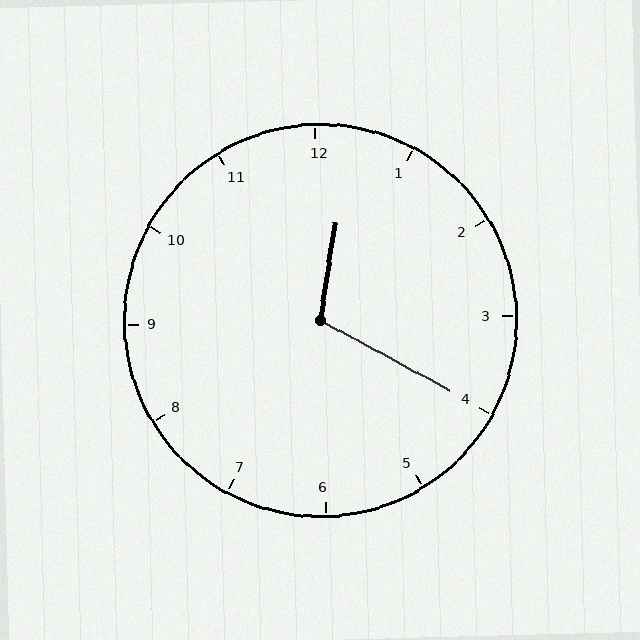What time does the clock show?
12:20.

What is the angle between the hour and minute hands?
Approximately 110 degrees.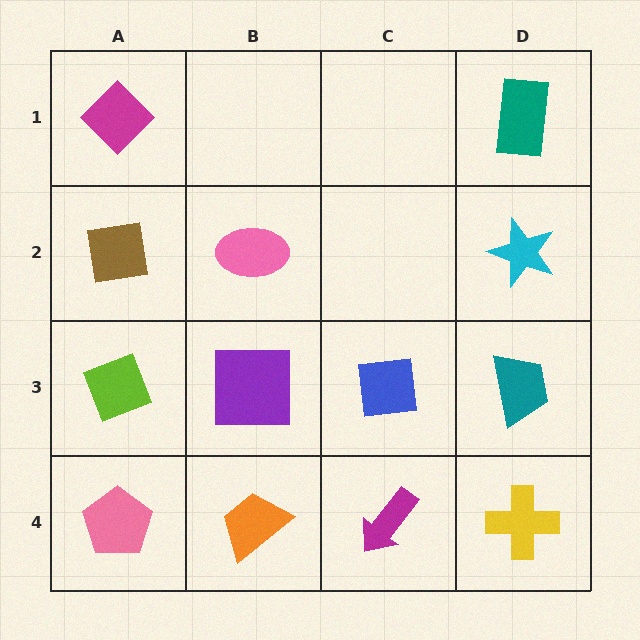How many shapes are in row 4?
4 shapes.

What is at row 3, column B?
A purple square.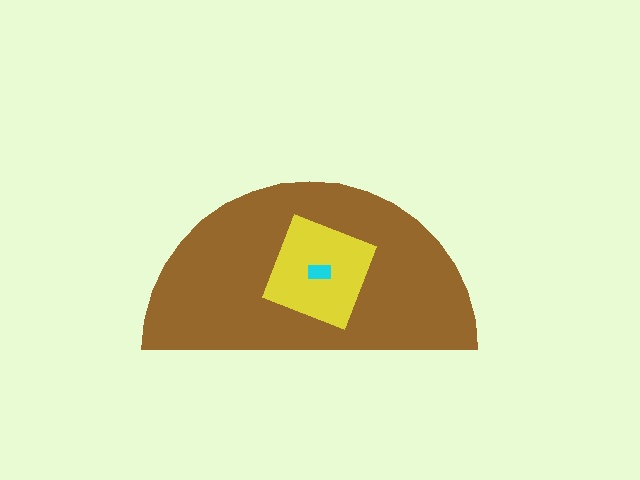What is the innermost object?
The cyan rectangle.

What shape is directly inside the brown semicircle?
The yellow square.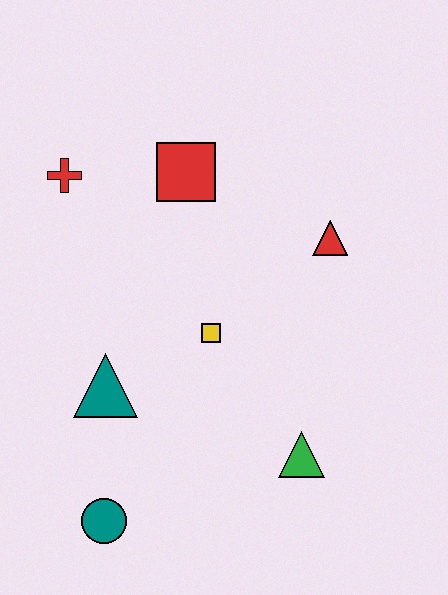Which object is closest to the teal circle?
The teal triangle is closest to the teal circle.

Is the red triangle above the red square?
No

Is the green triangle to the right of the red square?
Yes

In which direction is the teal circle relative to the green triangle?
The teal circle is to the left of the green triangle.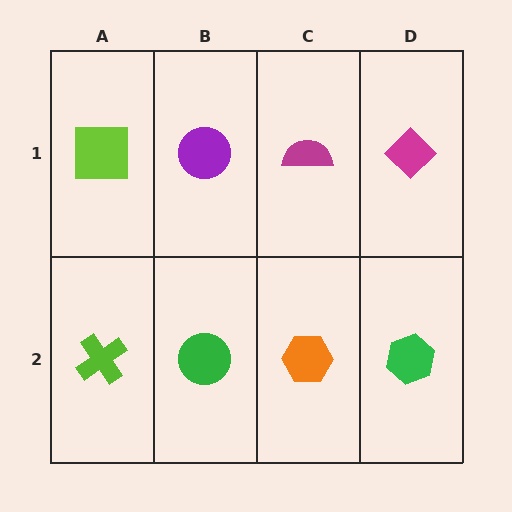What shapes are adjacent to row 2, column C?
A magenta semicircle (row 1, column C), a green circle (row 2, column B), a green hexagon (row 2, column D).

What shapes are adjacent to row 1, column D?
A green hexagon (row 2, column D), a magenta semicircle (row 1, column C).